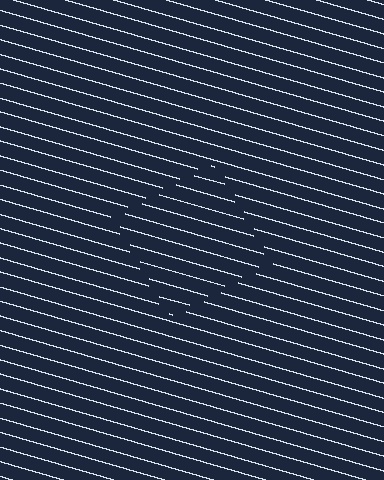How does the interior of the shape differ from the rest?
The interior of the shape contains the same grating, shifted by half a period — the contour is defined by the phase discontinuity where line-ends from the inner and outer gratings abut.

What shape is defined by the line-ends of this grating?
An illusory square. The interior of the shape contains the same grating, shifted by half a period — the contour is defined by the phase discontinuity where line-ends from the inner and outer gratings abut.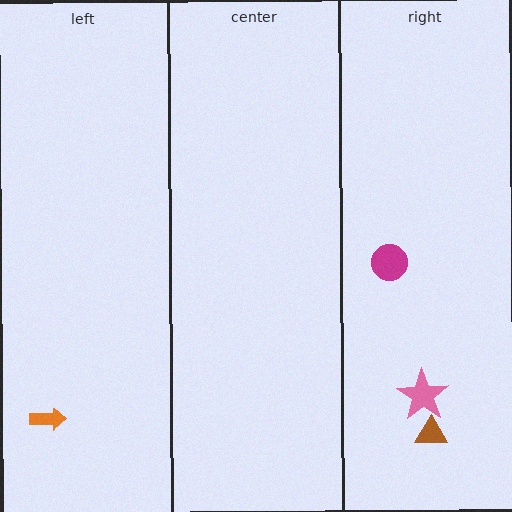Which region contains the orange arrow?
The left region.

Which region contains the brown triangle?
The right region.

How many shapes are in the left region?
1.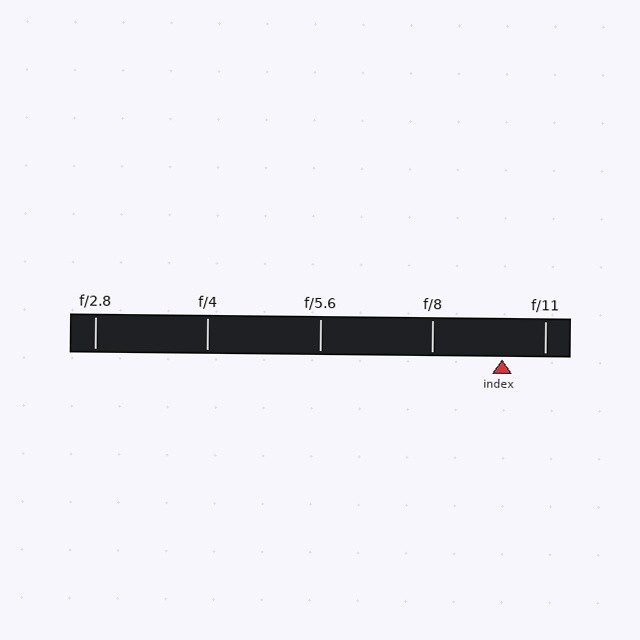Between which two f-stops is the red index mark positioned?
The index mark is between f/8 and f/11.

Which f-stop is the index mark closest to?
The index mark is closest to f/11.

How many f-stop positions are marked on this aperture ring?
There are 5 f-stop positions marked.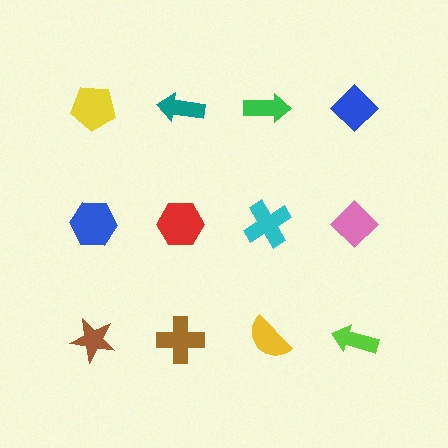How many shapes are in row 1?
4 shapes.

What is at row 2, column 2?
A red hexagon.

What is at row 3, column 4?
A lime arrow.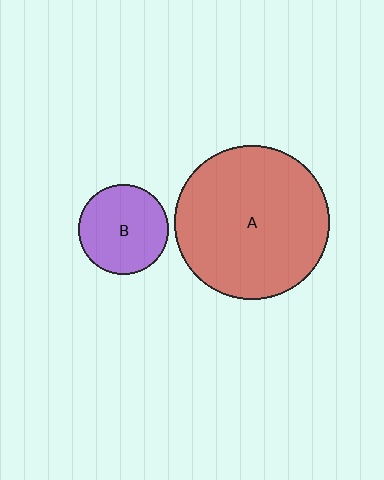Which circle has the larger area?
Circle A (red).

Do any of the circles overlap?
No, none of the circles overlap.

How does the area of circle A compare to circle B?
Approximately 3.0 times.